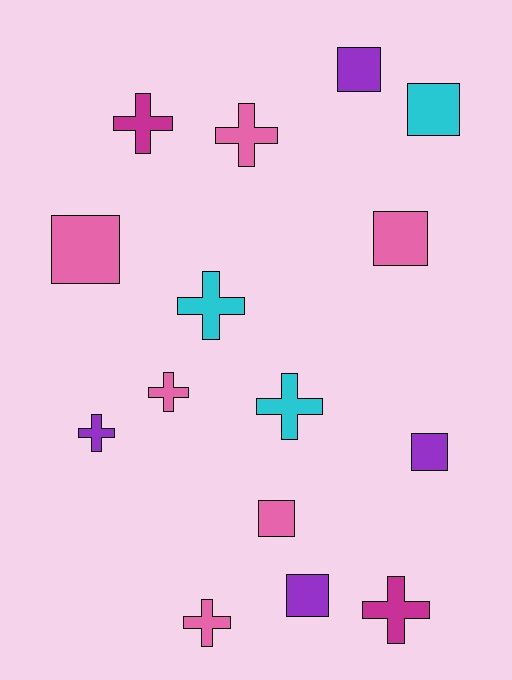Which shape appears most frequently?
Cross, with 8 objects.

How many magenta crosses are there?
There are 2 magenta crosses.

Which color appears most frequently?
Pink, with 6 objects.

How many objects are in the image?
There are 15 objects.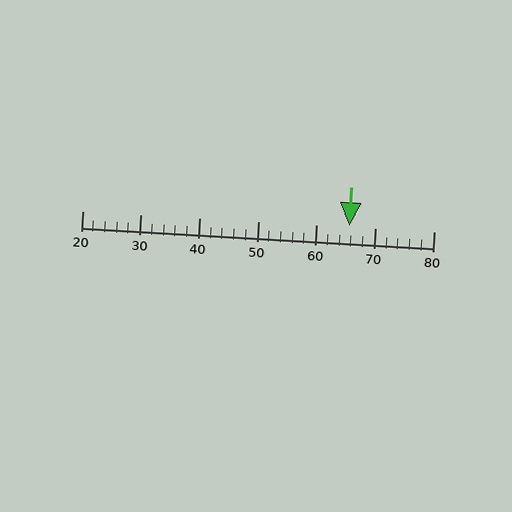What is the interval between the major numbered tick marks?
The major tick marks are spaced 10 units apart.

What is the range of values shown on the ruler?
The ruler shows values from 20 to 80.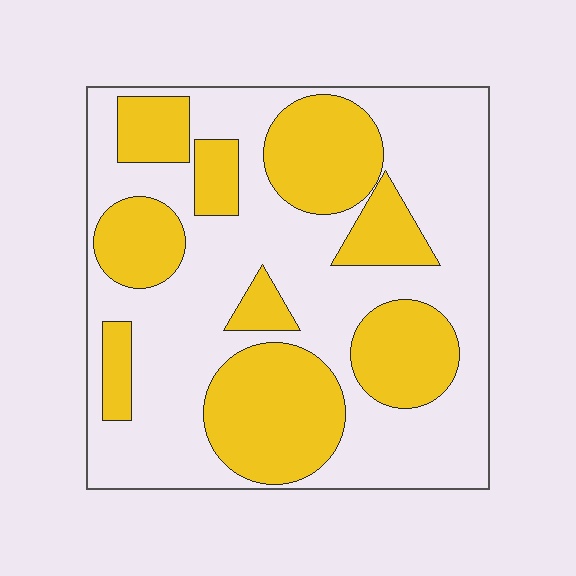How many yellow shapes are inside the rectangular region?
9.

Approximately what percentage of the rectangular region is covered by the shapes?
Approximately 40%.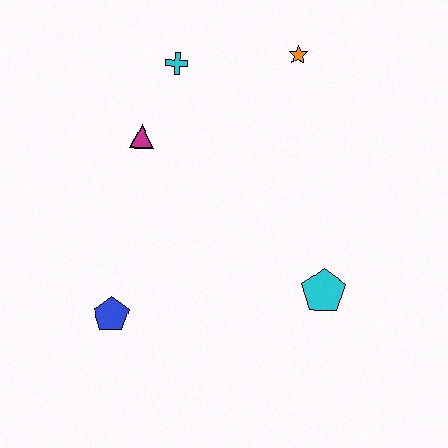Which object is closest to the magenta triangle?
The cyan cross is closest to the magenta triangle.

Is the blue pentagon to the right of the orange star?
No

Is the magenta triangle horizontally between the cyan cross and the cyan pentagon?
No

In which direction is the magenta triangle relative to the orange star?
The magenta triangle is to the left of the orange star.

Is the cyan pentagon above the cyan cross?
No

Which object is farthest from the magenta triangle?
The cyan pentagon is farthest from the magenta triangle.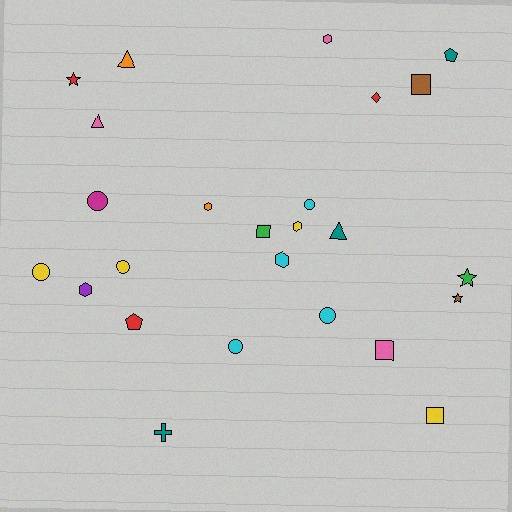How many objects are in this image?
There are 25 objects.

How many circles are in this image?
There are 6 circles.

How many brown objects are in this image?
There are 2 brown objects.